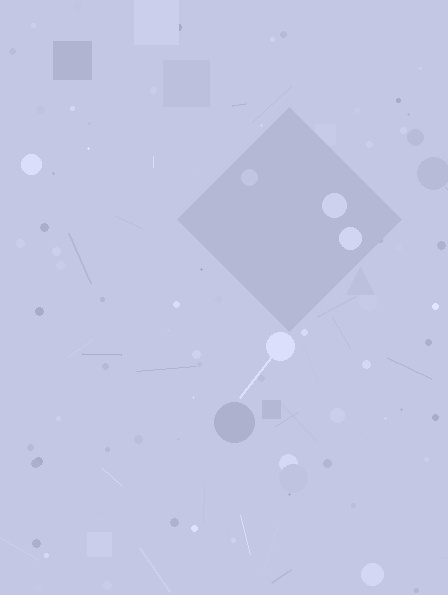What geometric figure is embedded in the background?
A diamond is embedded in the background.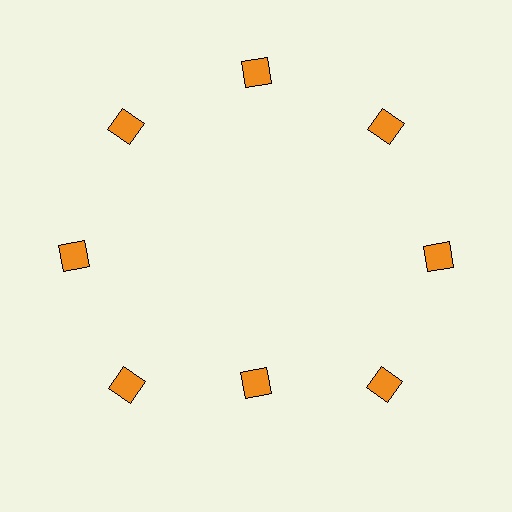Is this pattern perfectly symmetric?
No. The 8 orange diamonds are arranged in a ring, but one element near the 6 o'clock position is pulled inward toward the center, breaking the 8-fold rotational symmetry.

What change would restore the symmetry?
The symmetry would be restored by moving it outward, back onto the ring so that all 8 diamonds sit at equal angles and equal distance from the center.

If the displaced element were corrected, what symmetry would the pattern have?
It would have 8-fold rotational symmetry — the pattern would map onto itself every 45 degrees.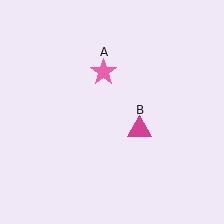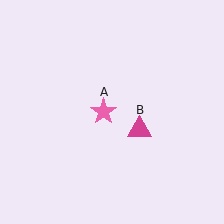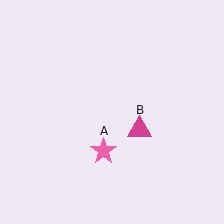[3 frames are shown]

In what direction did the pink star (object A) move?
The pink star (object A) moved down.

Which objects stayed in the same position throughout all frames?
Magenta triangle (object B) remained stationary.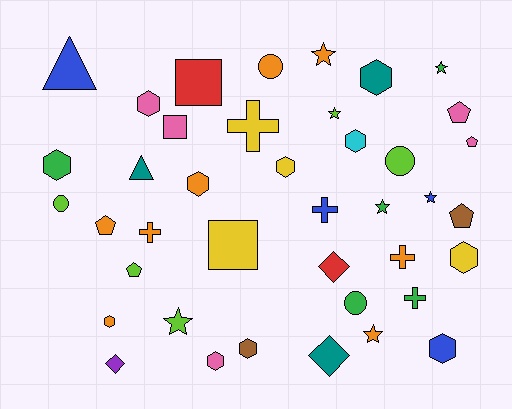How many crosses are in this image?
There are 5 crosses.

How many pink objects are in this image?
There are 5 pink objects.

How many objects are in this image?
There are 40 objects.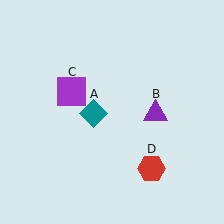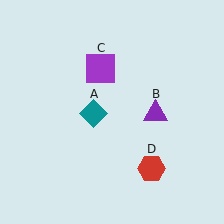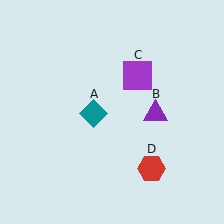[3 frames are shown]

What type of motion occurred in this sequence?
The purple square (object C) rotated clockwise around the center of the scene.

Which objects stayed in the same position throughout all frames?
Teal diamond (object A) and purple triangle (object B) and red hexagon (object D) remained stationary.